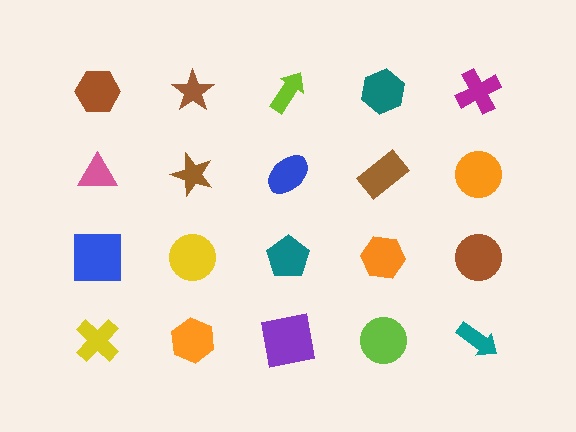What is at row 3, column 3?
A teal pentagon.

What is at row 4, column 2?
An orange hexagon.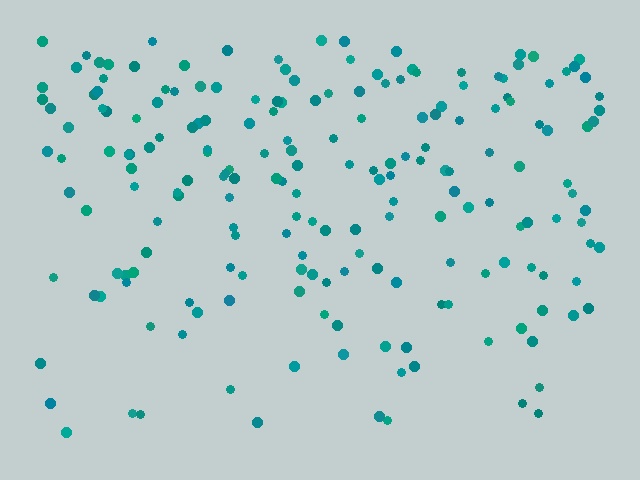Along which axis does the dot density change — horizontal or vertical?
Vertical.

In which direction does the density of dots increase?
From bottom to top, with the top side densest.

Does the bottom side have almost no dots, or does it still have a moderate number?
Still a moderate number, just noticeably fewer than the top.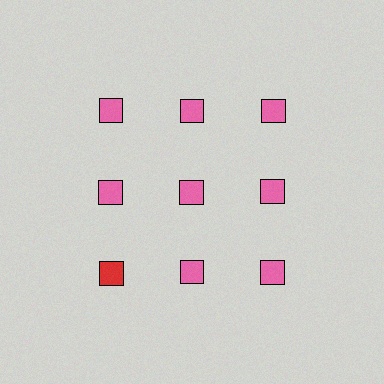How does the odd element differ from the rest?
It has a different color: red instead of pink.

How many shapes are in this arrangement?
There are 9 shapes arranged in a grid pattern.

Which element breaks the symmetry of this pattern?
The red square in the third row, leftmost column breaks the symmetry. All other shapes are pink squares.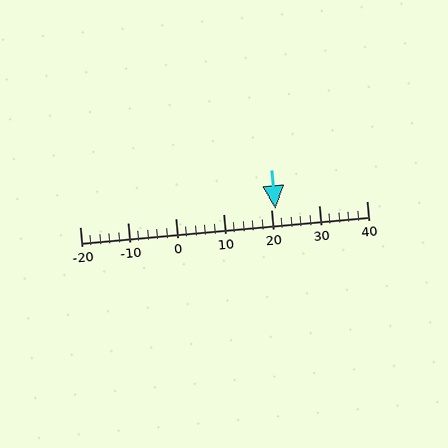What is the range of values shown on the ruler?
The ruler shows values from -20 to 40.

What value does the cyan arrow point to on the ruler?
The cyan arrow points to approximately 21.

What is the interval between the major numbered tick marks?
The major tick marks are spaced 10 units apart.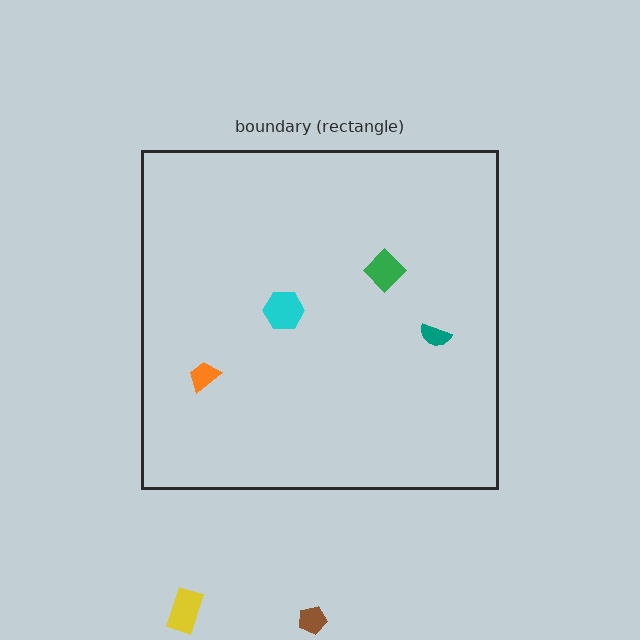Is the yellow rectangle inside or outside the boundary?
Outside.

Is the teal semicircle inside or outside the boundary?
Inside.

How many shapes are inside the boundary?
4 inside, 2 outside.